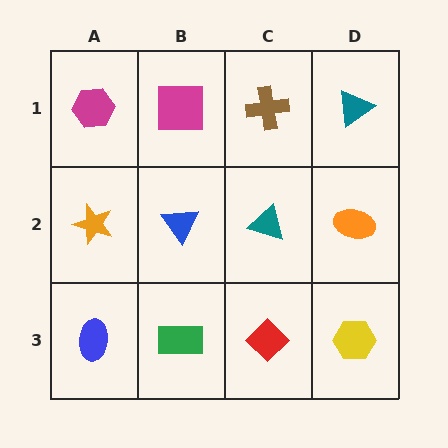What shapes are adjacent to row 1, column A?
An orange star (row 2, column A), a magenta square (row 1, column B).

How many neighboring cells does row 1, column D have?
2.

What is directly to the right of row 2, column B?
A teal triangle.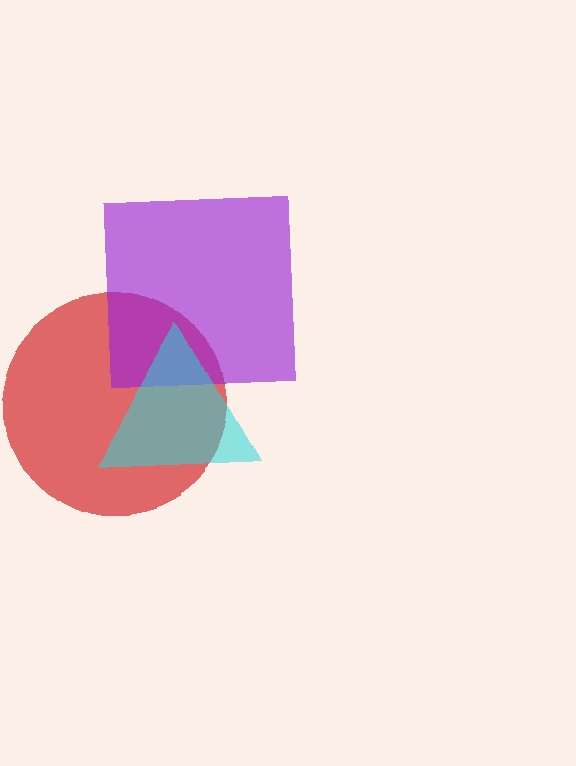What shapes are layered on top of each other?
The layered shapes are: a red circle, a purple square, a cyan triangle.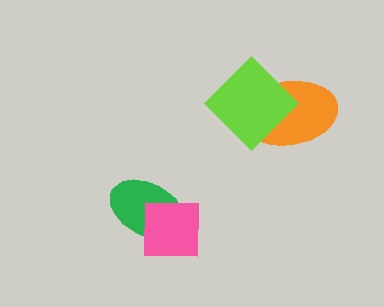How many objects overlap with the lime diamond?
1 object overlaps with the lime diamond.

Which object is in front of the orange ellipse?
The lime diamond is in front of the orange ellipse.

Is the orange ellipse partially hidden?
Yes, it is partially covered by another shape.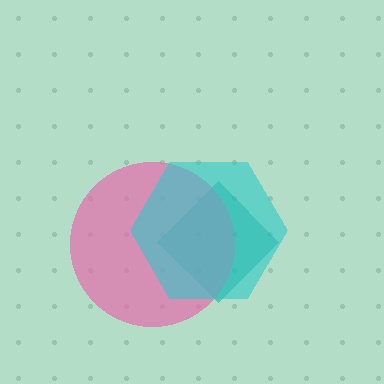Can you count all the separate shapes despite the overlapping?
Yes, there are 3 separate shapes.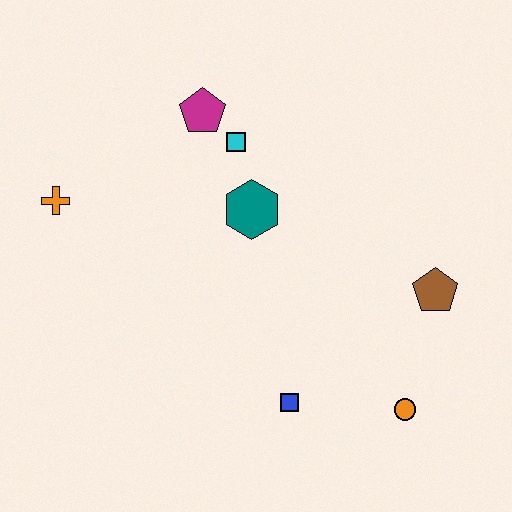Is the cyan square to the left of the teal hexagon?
Yes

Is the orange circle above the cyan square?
No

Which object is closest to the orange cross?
The magenta pentagon is closest to the orange cross.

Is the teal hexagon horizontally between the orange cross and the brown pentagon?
Yes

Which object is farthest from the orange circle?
The orange cross is farthest from the orange circle.